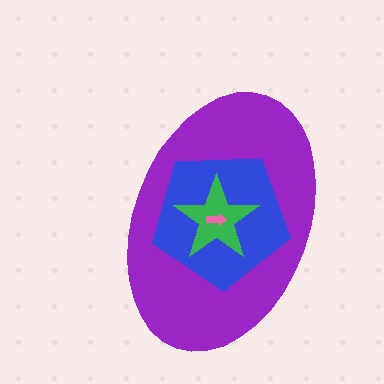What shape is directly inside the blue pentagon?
The green star.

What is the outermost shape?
The purple ellipse.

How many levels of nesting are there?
4.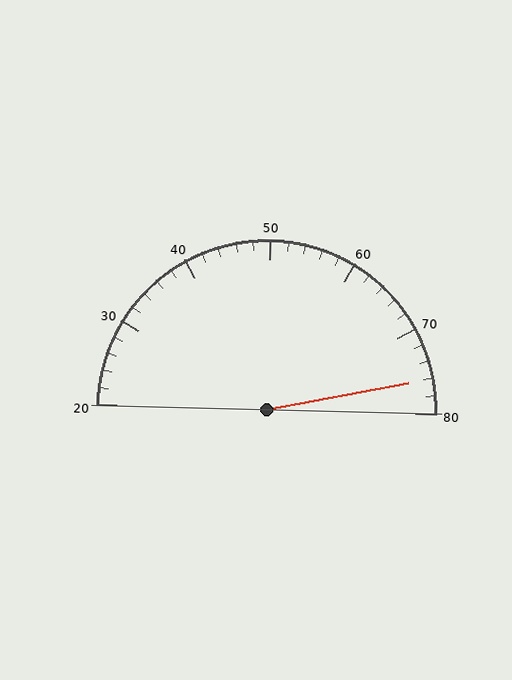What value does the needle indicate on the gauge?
The needle indicates approximately 76.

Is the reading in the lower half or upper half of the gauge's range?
The reading is in the upper half of the range (20 to 80).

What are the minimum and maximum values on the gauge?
The gauge ranges from 20 to 80.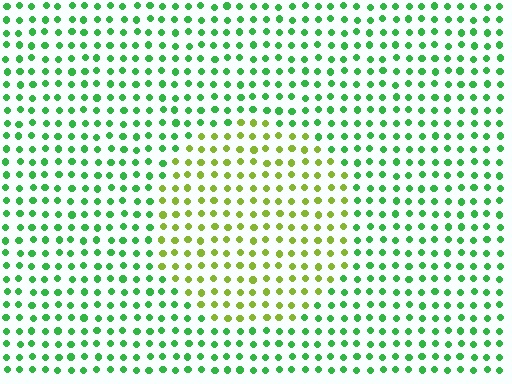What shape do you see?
I see a circle.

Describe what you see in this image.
The image is filled with small green elements in a uniform arrangement. A circle-shaped region is visible where the elements are tinted to a slightly different hue, forming a subtle color boundary.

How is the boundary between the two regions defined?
The boundary is defined purely by a slight shift in hue (about 47 degrees). Spacing, size, and orientation are identical on both sides.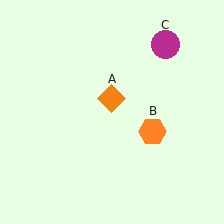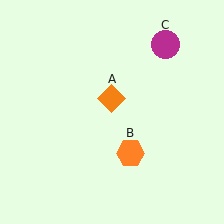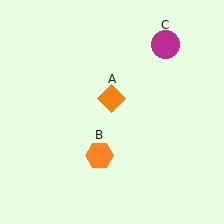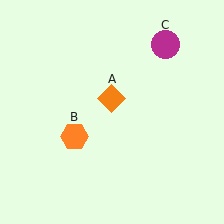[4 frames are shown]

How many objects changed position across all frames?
1 object changed position: orange hexagon (object B).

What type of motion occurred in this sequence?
The orange hexagon (object B) rotated clockwise around the center of the scene.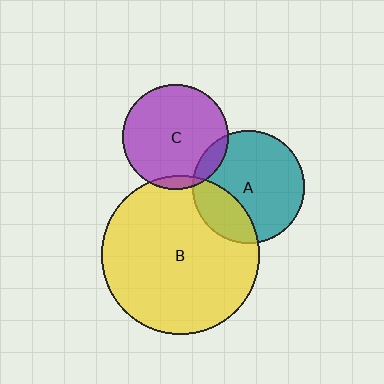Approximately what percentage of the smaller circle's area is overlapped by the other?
Approximately 10%.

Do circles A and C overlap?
Yes.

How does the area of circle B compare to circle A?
Approximately 2.0 times.